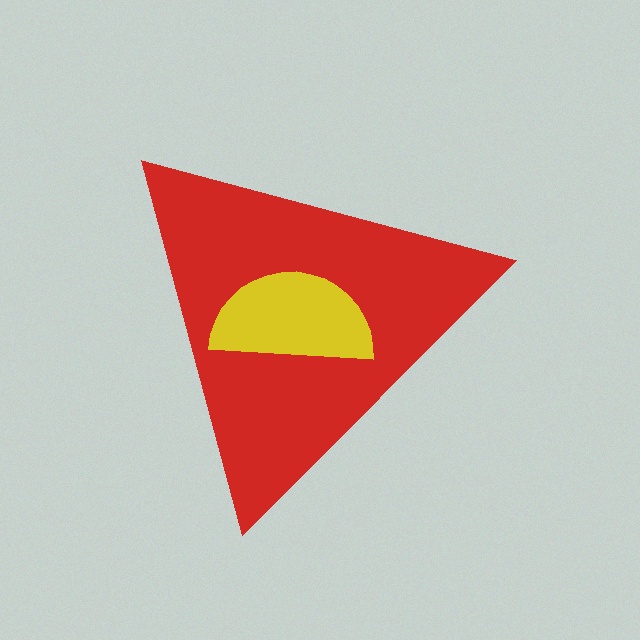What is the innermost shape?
The yellow semicircle.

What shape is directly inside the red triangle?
The yellow semicircle.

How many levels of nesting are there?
2.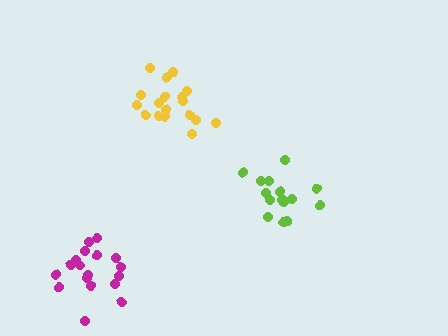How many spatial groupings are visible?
There are 3 spatial groupings.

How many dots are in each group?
Group 1: 18 dots, Group 2: 18 dots, Group 3: 15 dots (51 total).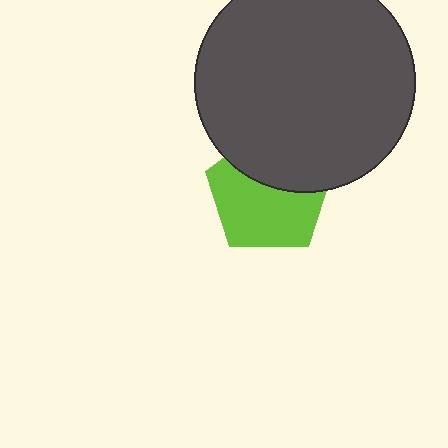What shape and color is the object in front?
The object in front is a dark gray circle.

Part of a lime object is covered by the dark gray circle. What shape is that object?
It is a pentagon.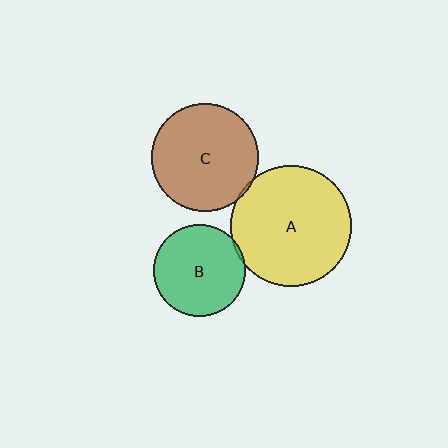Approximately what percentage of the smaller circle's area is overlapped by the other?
Approximately 5%.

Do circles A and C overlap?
Yes.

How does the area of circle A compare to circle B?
Approximately 1.7 times.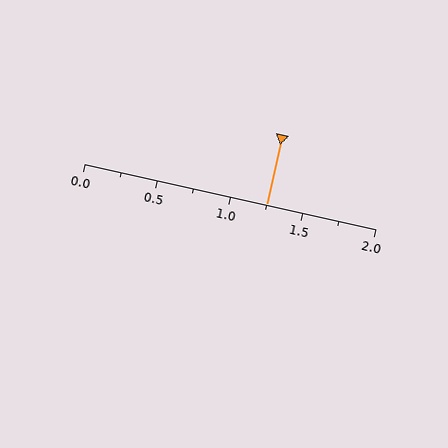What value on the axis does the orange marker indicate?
The marker indicates approximately 1.25.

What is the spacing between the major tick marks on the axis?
The major ticks are spaced 0.5 apart.